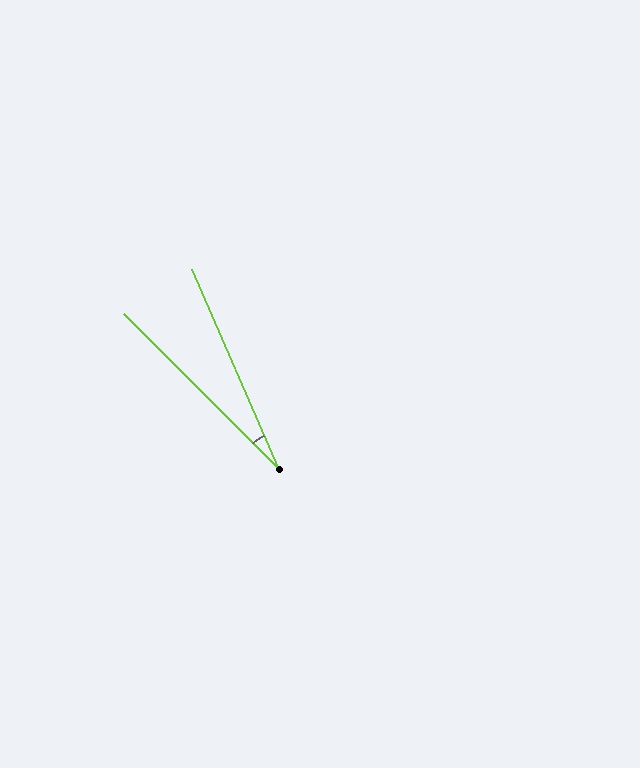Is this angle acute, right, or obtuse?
It is acute.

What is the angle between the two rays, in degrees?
Approximately 21 degrees.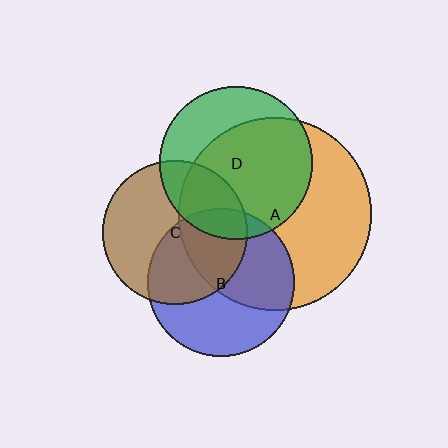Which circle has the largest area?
Circle A (orange).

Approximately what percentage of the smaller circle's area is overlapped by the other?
Approximately 30%.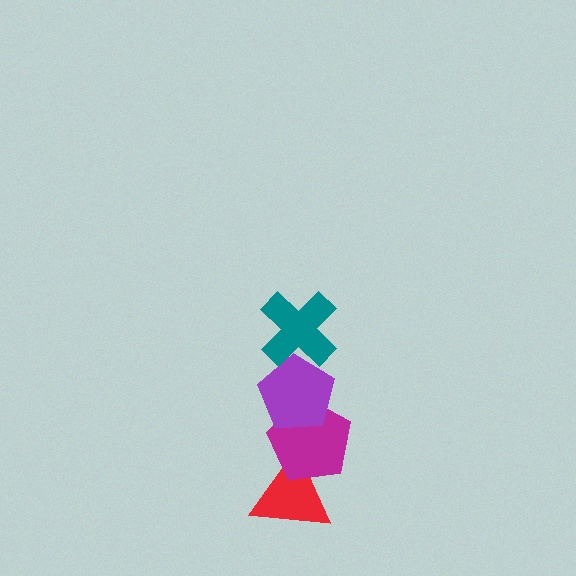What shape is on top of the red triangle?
The magenta pentagon is on top of the red triangle.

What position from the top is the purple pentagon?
The purple pentagon is 2nd from the top.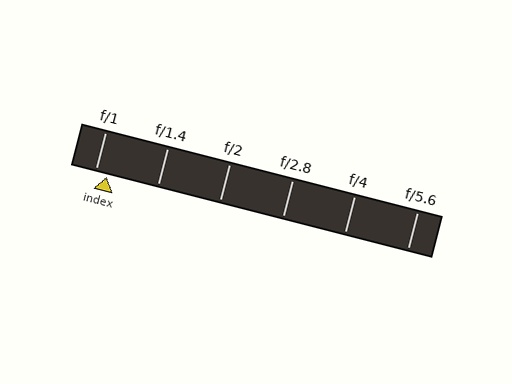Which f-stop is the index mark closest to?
The index mark is closest to f/1.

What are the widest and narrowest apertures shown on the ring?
The widest aperture shown is f/1 and the narrowest is f/5.6.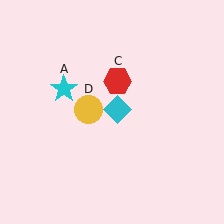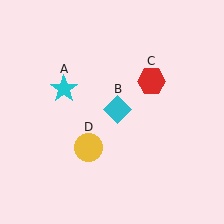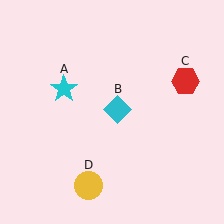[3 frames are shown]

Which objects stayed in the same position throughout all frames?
Cyan star (object A) and cyan diamond (object B) remained stationary.